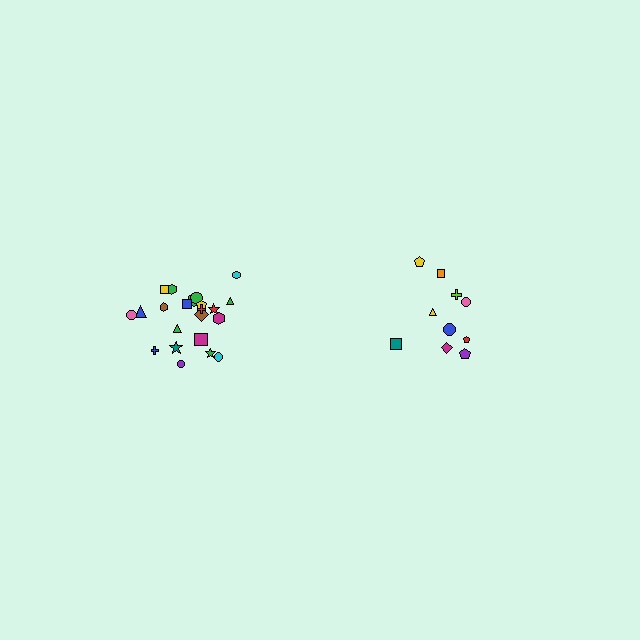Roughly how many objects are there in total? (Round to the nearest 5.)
Roughly 30 objects in total.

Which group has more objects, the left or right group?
The left group.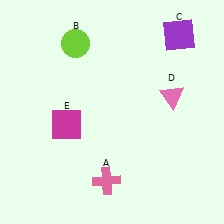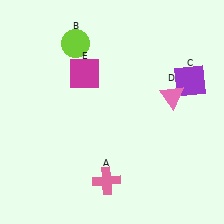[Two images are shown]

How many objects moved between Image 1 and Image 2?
2 objects moved between the two images.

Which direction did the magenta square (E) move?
The magenta square (E) moved up.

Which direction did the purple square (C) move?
The purple square (C) moved down.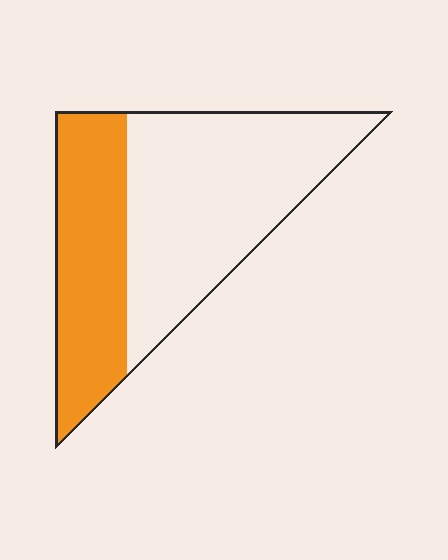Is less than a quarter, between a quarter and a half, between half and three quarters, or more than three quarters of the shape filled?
Between a quarter and a half.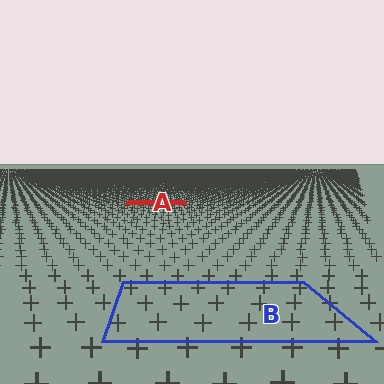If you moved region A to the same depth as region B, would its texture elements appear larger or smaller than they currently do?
They would appear larger. At a closer depth, the same texture elements are projected at a bigger on-screen size.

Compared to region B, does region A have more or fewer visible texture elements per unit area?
Region A has more texture elements per unit area — they are packed more densely because it is farther away.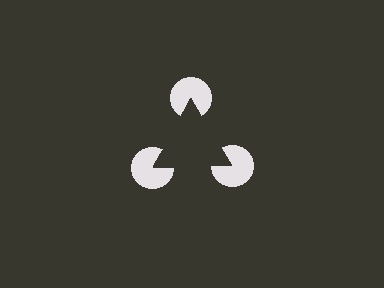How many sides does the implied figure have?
3 sides.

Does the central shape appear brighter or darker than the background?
It typically appears slightly darker than the background, even though no actual brightness change is drawn.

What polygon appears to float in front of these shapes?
An illusory triangle — its edges are inferred from the aligned wedge cuts in the pac-man discs, not physically drawn.